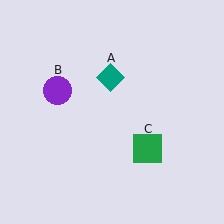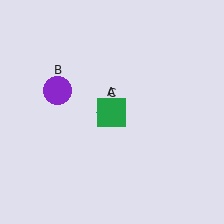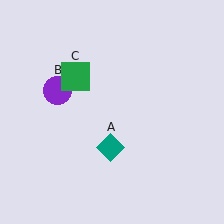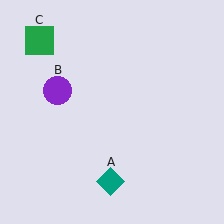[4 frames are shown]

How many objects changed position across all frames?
2 objects changed position: teal diamond (object A), green square (object C).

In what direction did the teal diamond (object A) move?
The teal diamond (object A) moved down.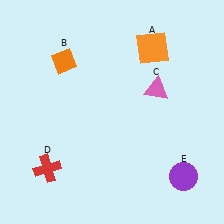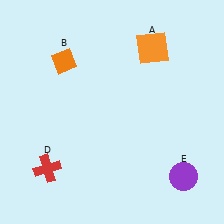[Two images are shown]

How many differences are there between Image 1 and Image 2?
There is 1 difference between the two images.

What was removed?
The pink triangle (C) was removed in Image 2.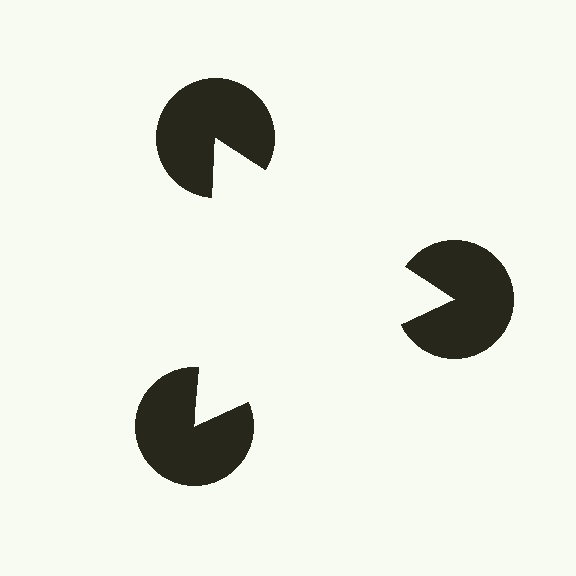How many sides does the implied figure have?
3 sides.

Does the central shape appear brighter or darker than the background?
It typically appears slightly brighter than the background, even though no actual brightness change is drawn.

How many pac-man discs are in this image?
There are 3 — one at each vertex of the illusory triangle.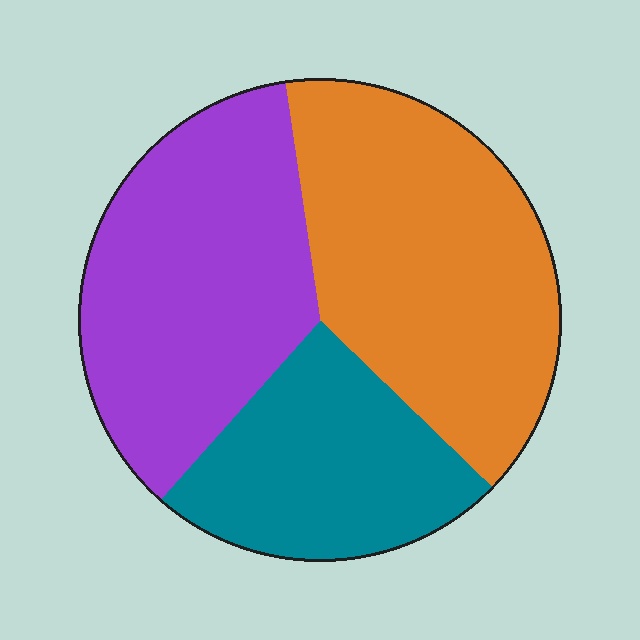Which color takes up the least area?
Teal, at roughly 25%.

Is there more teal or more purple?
Purple.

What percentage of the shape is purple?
Purple covers roughly 35% of the shape.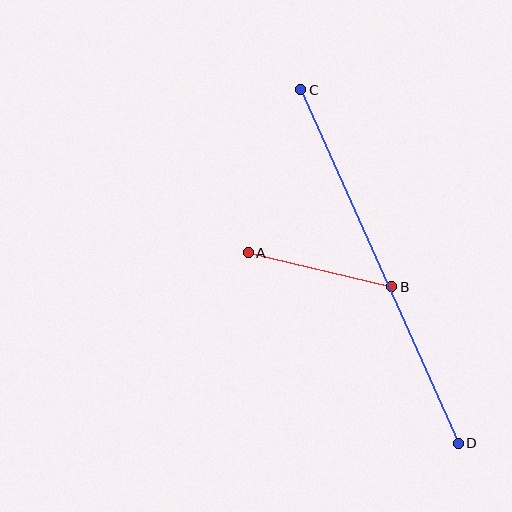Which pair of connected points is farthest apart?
Points C and D are farthest apart.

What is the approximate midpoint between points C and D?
The midpoint is at approximately (379, 266) pixels.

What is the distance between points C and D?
The distance is approximately 387 pixels.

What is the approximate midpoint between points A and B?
The midpoint is at approximately (320, 270) pixels.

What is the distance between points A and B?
The distance is approximately 148 pixels.